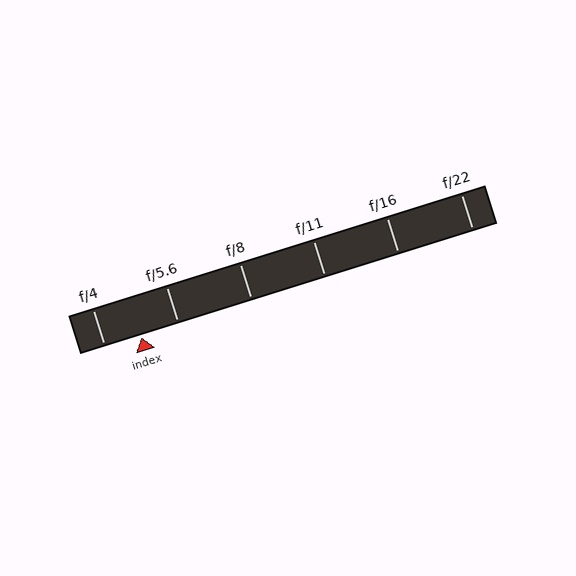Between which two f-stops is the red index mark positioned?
The index mark is between f/4 and f/5.6.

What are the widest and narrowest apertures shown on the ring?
The widest aperture shown is f/4 and the narrowest is f/22.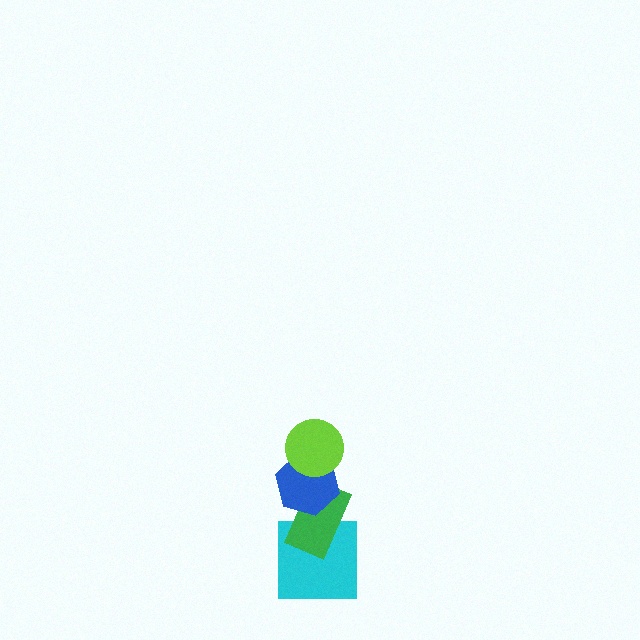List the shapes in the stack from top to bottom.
From top to bottom: the lime circle, the blue hexagon, the green rectangle, the cyan square.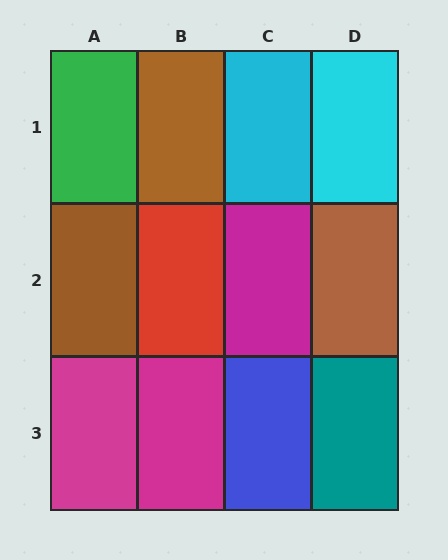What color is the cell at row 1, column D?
Cyan.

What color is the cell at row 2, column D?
Brown.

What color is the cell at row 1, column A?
Green.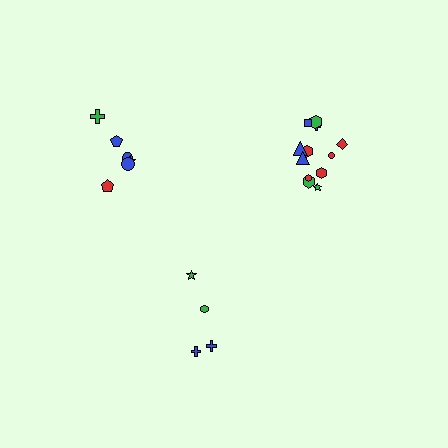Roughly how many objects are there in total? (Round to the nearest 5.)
Roughly 20 objects in total.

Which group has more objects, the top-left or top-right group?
The top-right group.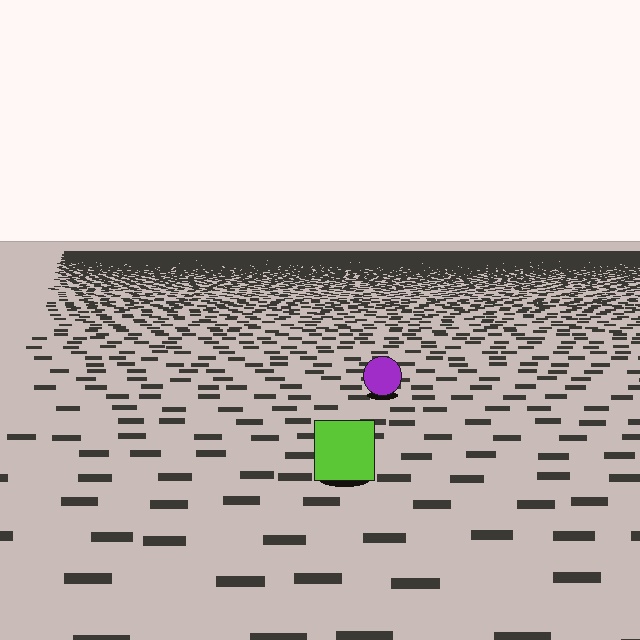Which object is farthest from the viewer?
The purple circle is farthest from the viewer. It appears smaller and the ground texture around it is denser.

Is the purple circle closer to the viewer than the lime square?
No. The lime square is closer — you can tell from the texture gradient: the ground texture is coarser near it.